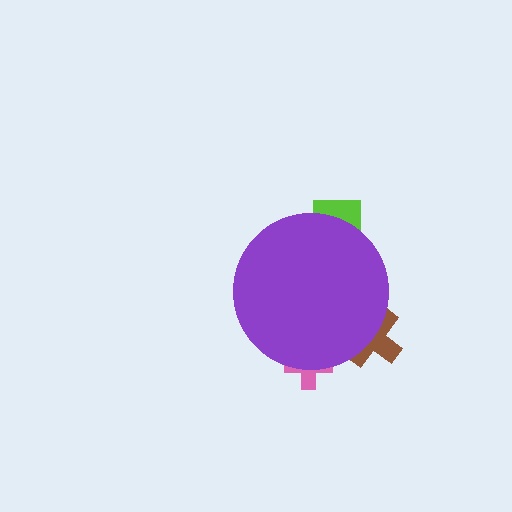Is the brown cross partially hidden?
Yes, the brown cross is partially hidden behind the purple circle.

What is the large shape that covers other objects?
A purple circle.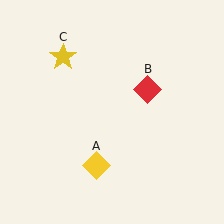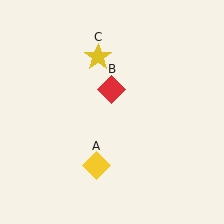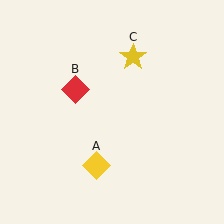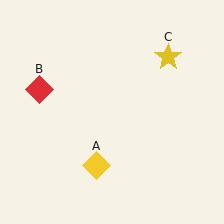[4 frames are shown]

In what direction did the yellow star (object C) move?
The yellow star (object C) moved right.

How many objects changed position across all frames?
2 objects changed position: red diamond (object B), yellow star (object C).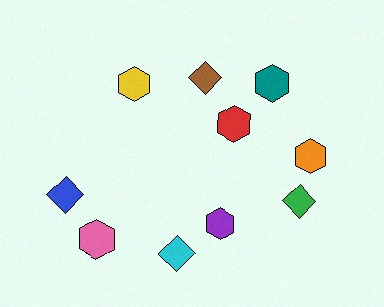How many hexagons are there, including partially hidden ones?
There are 6 hexagons.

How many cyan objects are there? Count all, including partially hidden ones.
There is 1 cyan object.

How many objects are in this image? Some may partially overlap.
There are 10 objects.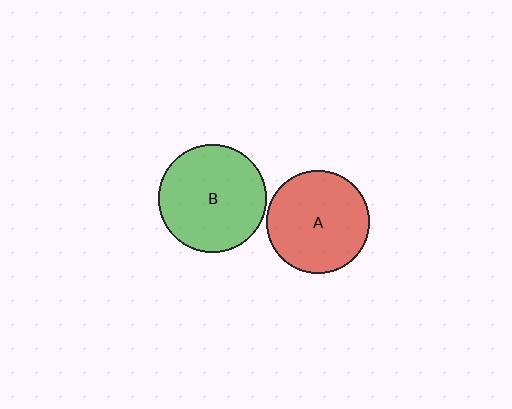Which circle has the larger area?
Circle B (green).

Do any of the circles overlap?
No, none of the circles overlap.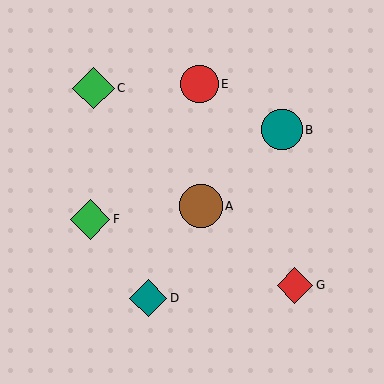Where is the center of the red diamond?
The center of the red diamond is at (295, 285).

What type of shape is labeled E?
Shape E is a red circle.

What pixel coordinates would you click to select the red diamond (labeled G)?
Click at (295, 285) to select the red diamond G.